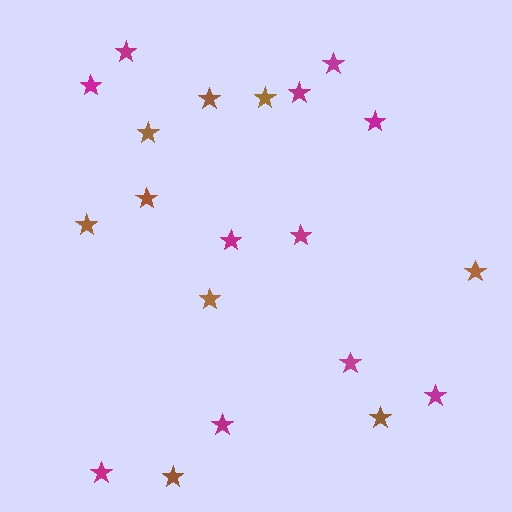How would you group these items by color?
There are 2 groups: one group of brown stars (9) and one group of magenta stars (11).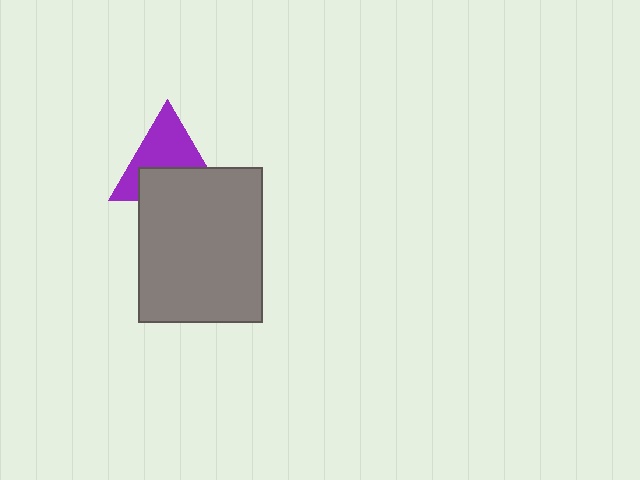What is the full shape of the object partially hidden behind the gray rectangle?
The partially hidden object is a purple triangle.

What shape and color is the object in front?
The object in front is a gray rectangle.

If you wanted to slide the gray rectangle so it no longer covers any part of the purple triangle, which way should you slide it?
Slide it down — that is the most direct way to separate the two shapes.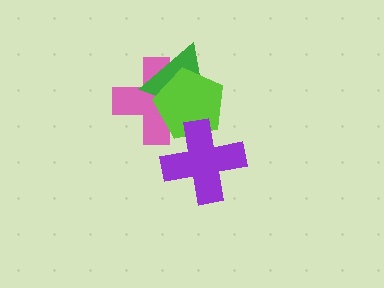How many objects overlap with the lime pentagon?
3 objects overlap with the lime pentagon.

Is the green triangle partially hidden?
Yes, it is partially covered by another shape.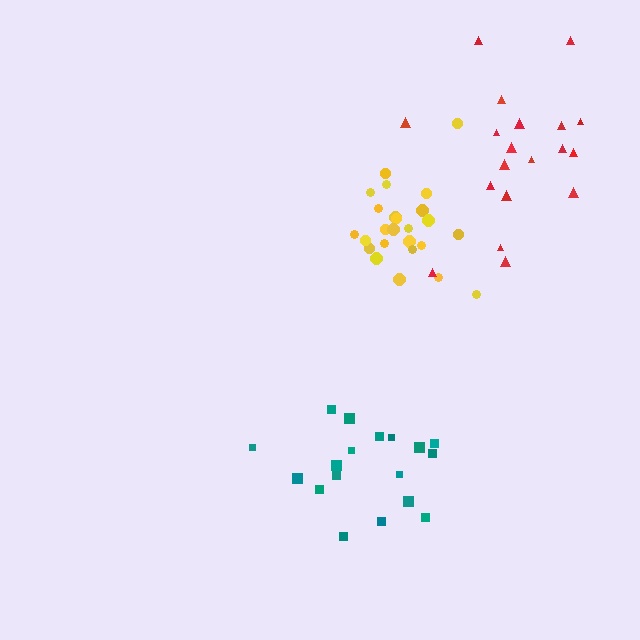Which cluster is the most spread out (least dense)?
Teal.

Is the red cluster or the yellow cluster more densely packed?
Yellow.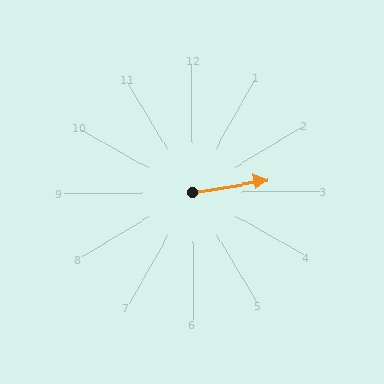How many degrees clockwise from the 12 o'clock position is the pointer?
Approximately 81 degrees.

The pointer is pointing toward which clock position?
Roughly 3 o'clock.